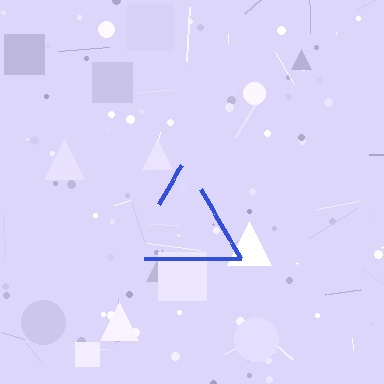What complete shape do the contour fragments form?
The contour fragments form a triangle.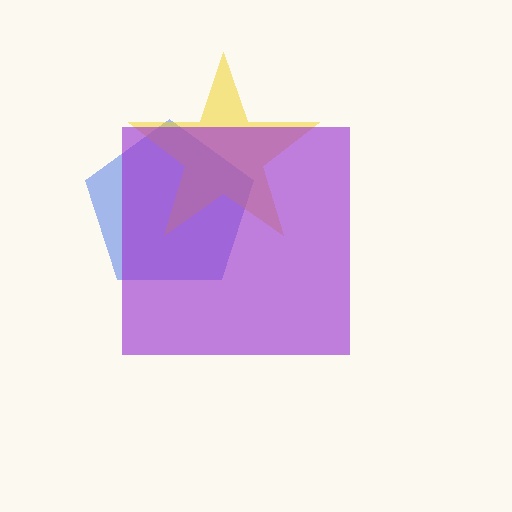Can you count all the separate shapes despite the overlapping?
Yes, there are 3 separate shapes.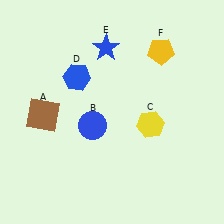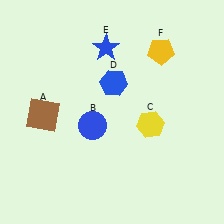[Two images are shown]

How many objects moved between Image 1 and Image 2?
1 object moved between the two images.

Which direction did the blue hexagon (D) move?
The blue hexagon (D) moved right.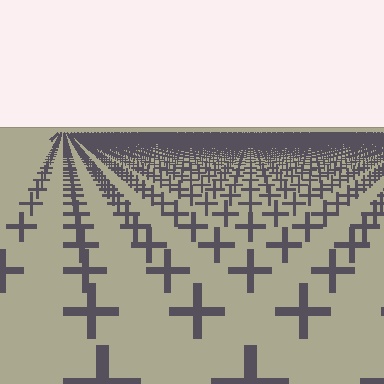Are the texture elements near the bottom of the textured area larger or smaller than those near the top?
Larger. Near the bottom, elements are closer to the viewer and appear at a bigger on-screen size.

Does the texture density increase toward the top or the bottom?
Density increases toward the top.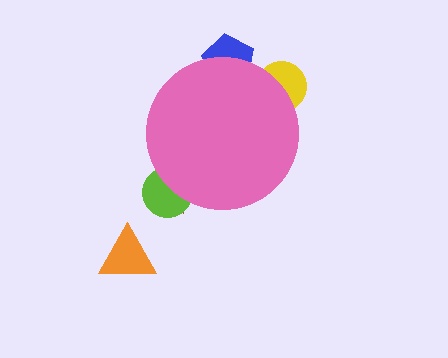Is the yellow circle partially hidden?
Yes, the yellow circle is partially hidden behind the pink circle.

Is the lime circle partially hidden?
Yes, the lime circle is partially hidden behind the pink circle.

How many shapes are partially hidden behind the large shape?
4 shapes are partially hidden.